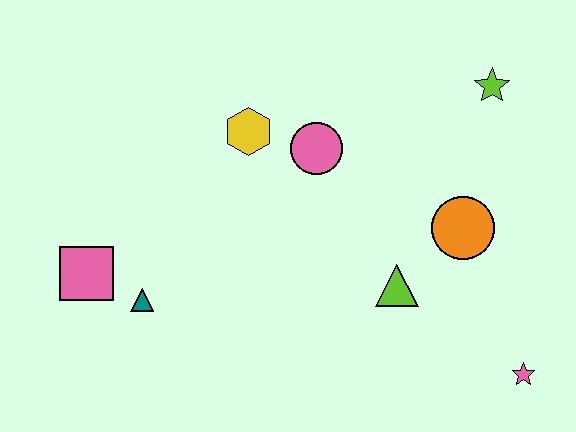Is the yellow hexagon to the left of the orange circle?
Yes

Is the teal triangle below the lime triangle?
Yes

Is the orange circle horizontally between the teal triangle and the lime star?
Yes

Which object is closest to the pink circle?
The yellow hexagon is closest to the pink circle.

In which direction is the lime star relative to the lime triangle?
The lime star is above the lime triangle.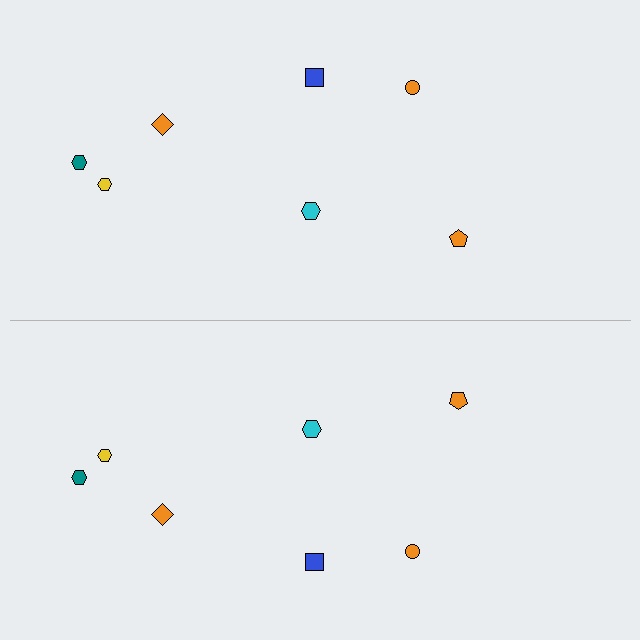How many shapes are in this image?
There are 14 shapes in this image.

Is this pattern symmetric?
Yes, this pattern has bilateral (reflection) symmetry.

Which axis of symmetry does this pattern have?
The pattern has a horizontal axis of symmetry running through the center of the image.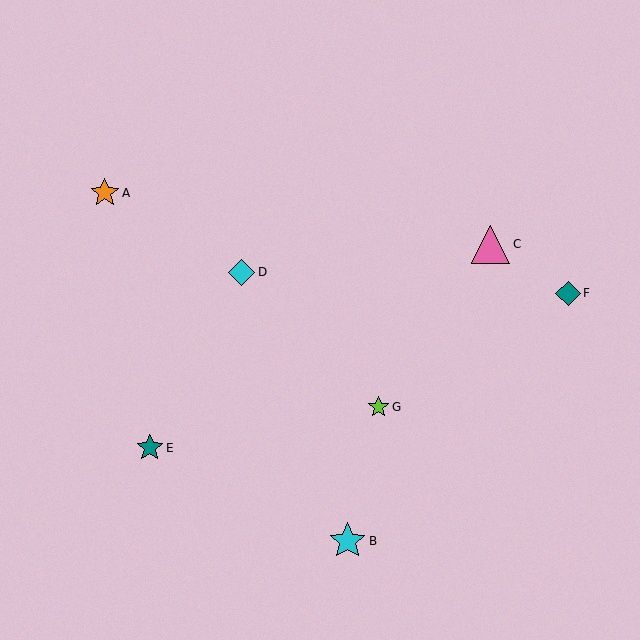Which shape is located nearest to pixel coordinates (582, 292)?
The teal diamond (labeled F) at (568, 293) is nearest to that location.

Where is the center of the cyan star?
The center of the cyan star is at (348, 541).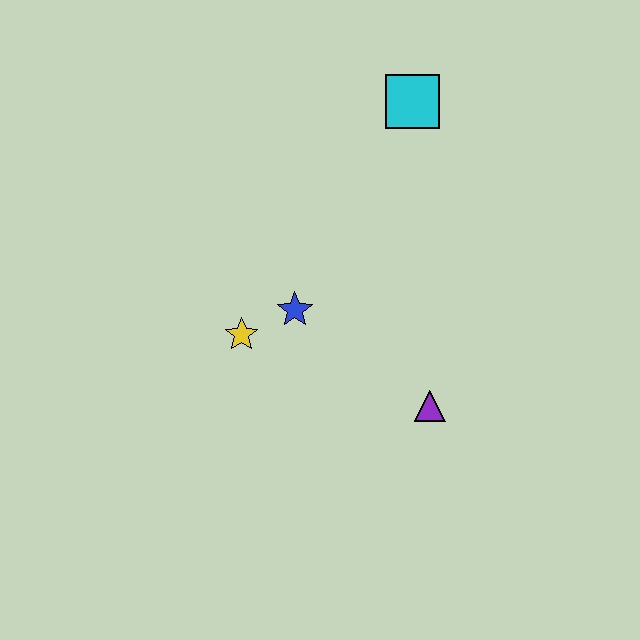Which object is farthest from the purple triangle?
The cyan square is farthest from the purple triangle.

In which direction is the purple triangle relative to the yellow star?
The purple triangle is to the right of the yellow star.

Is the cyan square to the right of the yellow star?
Yes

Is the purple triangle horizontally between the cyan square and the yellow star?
No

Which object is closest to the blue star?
The yellow star is closest to the blue star.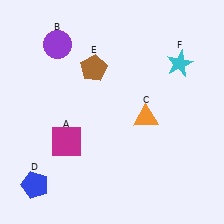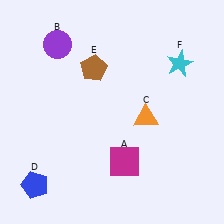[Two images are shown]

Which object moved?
The magenta square (A) moved right.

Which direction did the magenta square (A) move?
The magenta square (A) moved right.